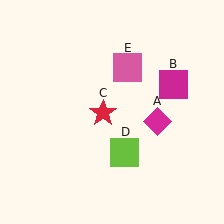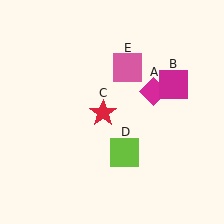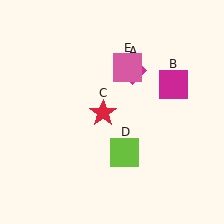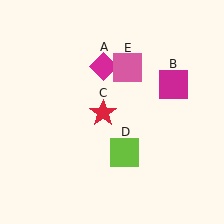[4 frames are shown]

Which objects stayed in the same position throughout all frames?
Magenta square (object B) and red star (object C) and lime square (object D) and pink square (object E) remained stationary.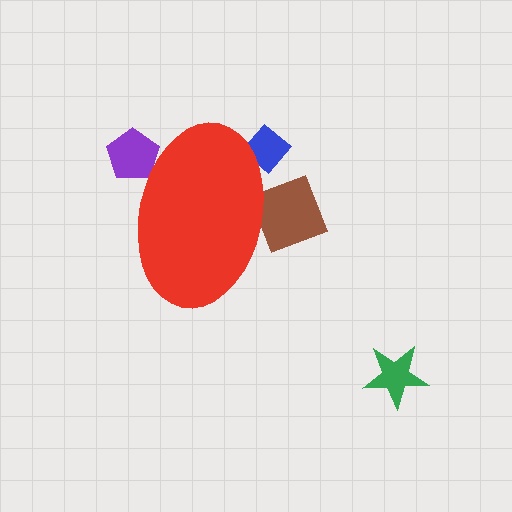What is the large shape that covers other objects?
A red ellipse.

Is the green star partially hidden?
No, the green star is fully visible.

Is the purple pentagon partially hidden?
Yes, the purple pentagon is partially hidden behind the red ellipse.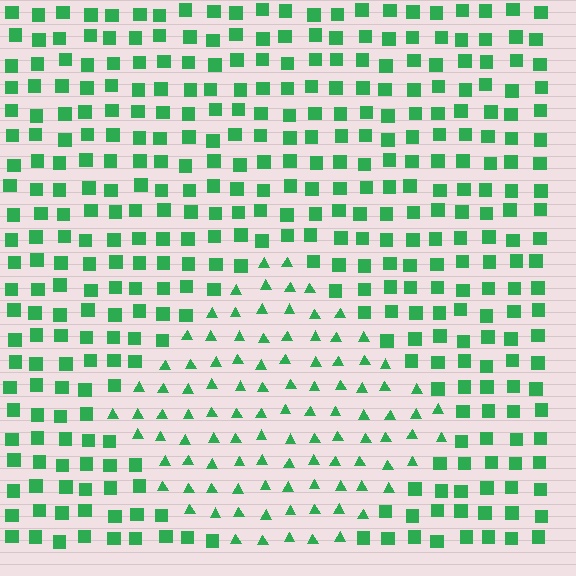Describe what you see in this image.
The image is filled with small green elements arranged in a uniform grid. A diamond-shaped region contains triangles, while the surrounding area contains squares. The boundary is defined purely by the change in element shape.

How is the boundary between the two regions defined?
The boundary is defined by a change in element shape: triangles inside vs. squares outside. All elements share the same color and spacing.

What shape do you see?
I see a diamond.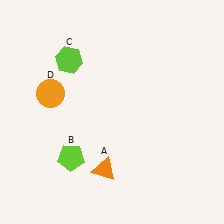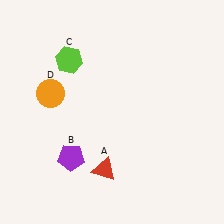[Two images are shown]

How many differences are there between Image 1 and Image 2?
There are 2 differences between the two images.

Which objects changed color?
A changed from orange to red. B changed from lime to purple.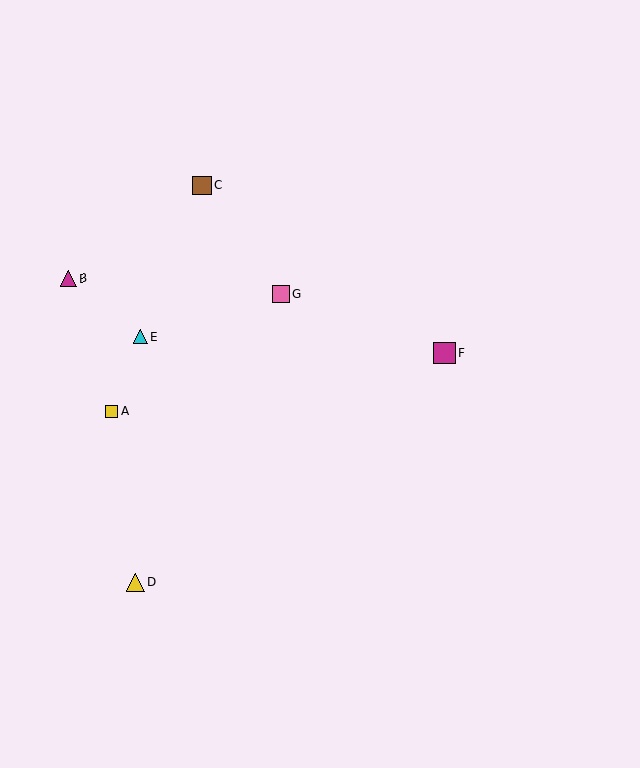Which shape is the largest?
The magenta square (labeled F) is the largest.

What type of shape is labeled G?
Shape G is a pink square.